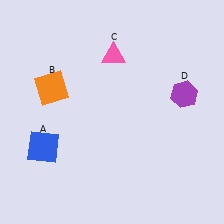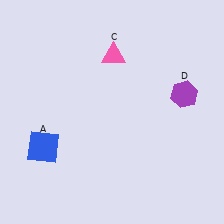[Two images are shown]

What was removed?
The orange square (B) was removed in Image 2.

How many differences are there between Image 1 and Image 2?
There is 1 difference between the two images.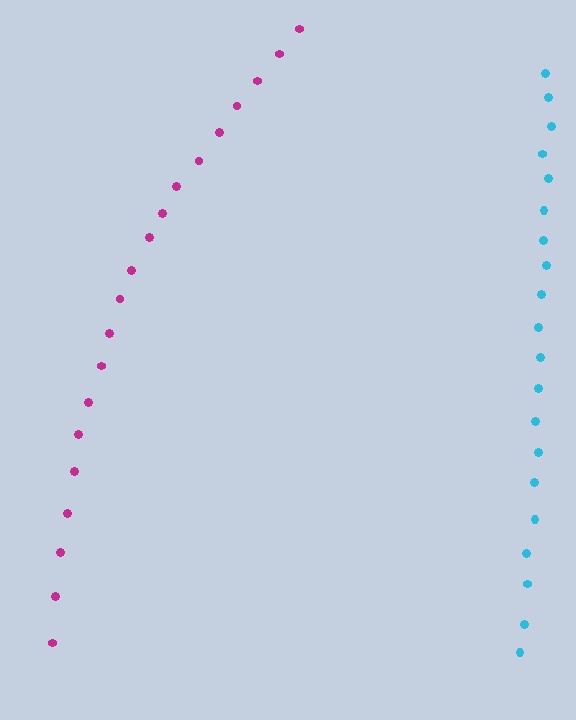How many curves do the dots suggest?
There are 2 distinct paths.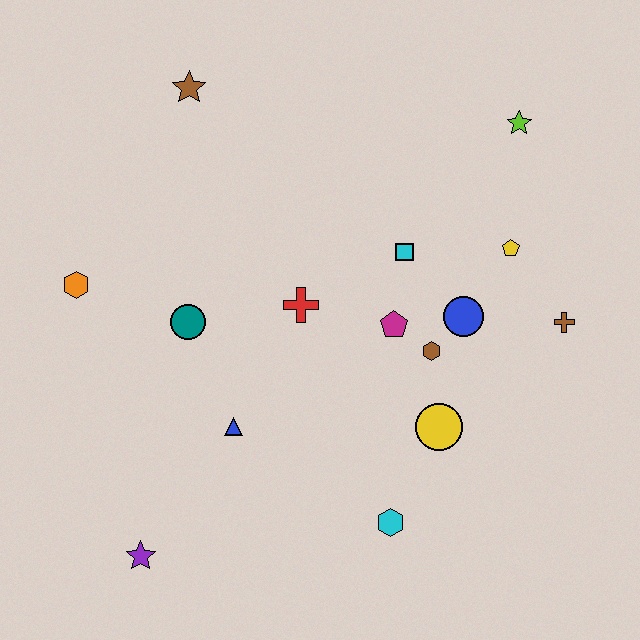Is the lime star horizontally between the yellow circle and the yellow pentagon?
No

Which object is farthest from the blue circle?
The purple star is farthest from the blue circle.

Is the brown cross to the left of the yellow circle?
No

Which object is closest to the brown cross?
The yellow pentagon is closest to the brown cross.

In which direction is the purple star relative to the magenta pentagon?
The purple star is to the left of the magenta pentagon.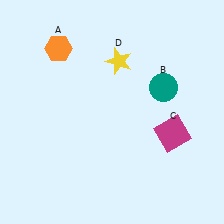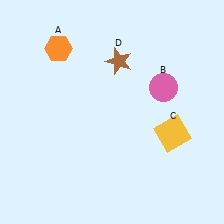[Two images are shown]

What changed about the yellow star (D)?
In Image 1, D is yellow. In Image 2, it changed to brown.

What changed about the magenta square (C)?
In Image 1, C is magenta. In Image 2, it changed to yellow.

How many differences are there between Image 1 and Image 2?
There are 3 differences between the two images.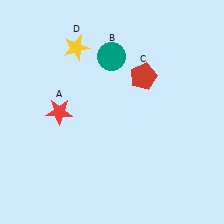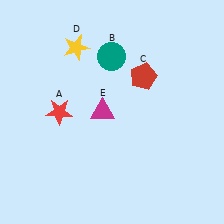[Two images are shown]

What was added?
A magenta triangle (E) was added in Image 2.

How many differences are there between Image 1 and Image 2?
There is 1 difference between the two images.